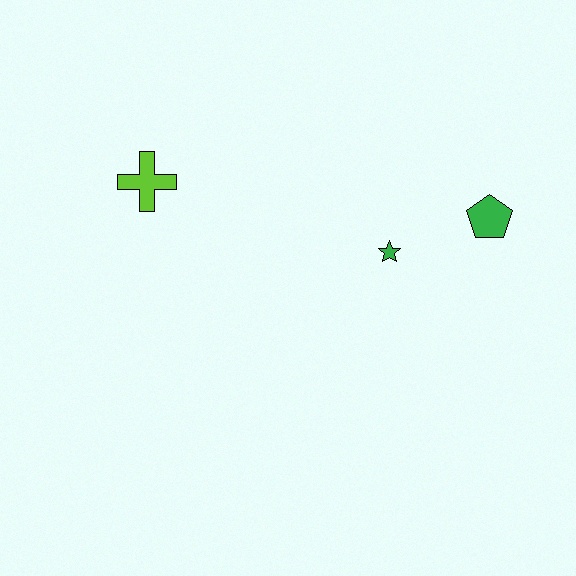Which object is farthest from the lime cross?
The green pentagon is farthest from the lime cross.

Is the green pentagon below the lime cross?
Yes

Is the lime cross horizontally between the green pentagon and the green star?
No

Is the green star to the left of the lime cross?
No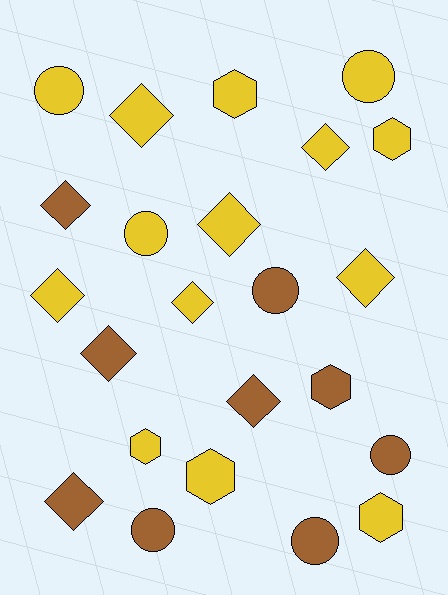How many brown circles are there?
There are 4 brown circles.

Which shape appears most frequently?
Diamond, with 10 objects.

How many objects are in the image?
There are 23 objects.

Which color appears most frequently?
Yellow, with 14 objects.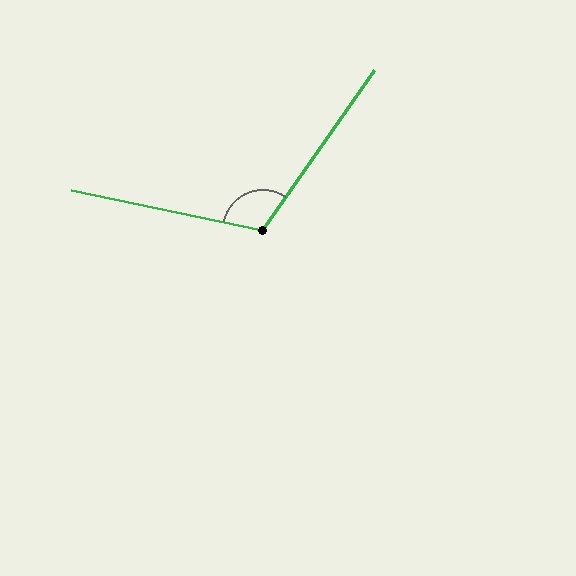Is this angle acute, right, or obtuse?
It is obtuse.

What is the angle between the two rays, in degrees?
Approximately 113 degrees.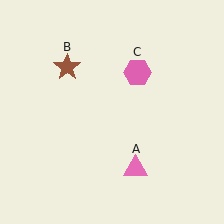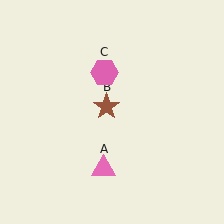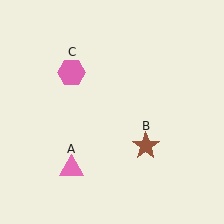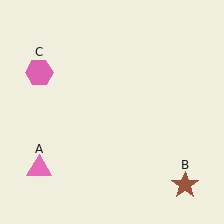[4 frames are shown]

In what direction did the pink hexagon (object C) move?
The pink hexagon (object C) moved left.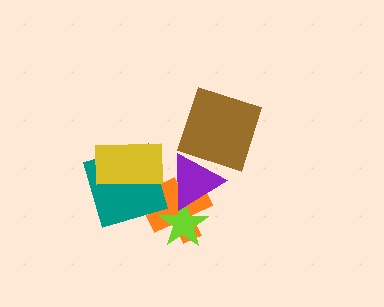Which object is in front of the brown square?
The purple triangle is in front of the brown square.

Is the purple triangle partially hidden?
No, no other shape covers it.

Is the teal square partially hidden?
Yes, it is partially covered by another shape.